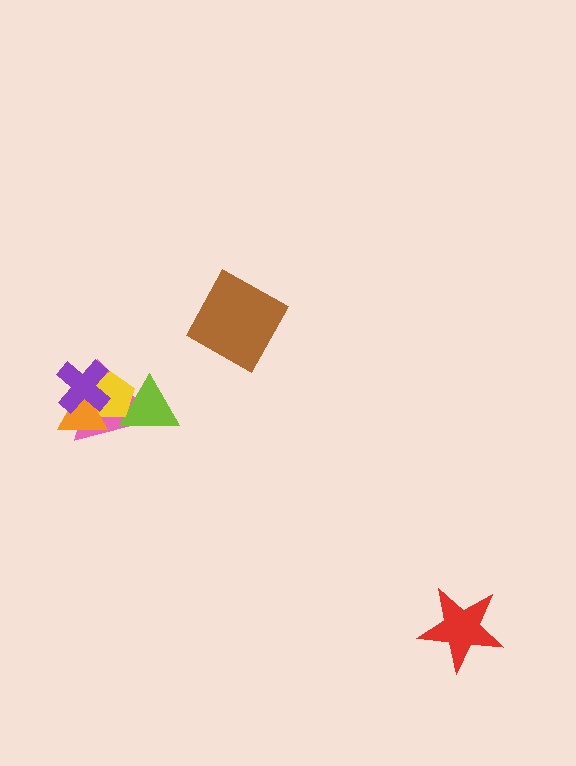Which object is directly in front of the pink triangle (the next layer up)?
The lime triangle is directly in front of the pink triangle.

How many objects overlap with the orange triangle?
3 objects overlap with the orange triangle.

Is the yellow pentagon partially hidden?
Yes, it is partially covered by another shape.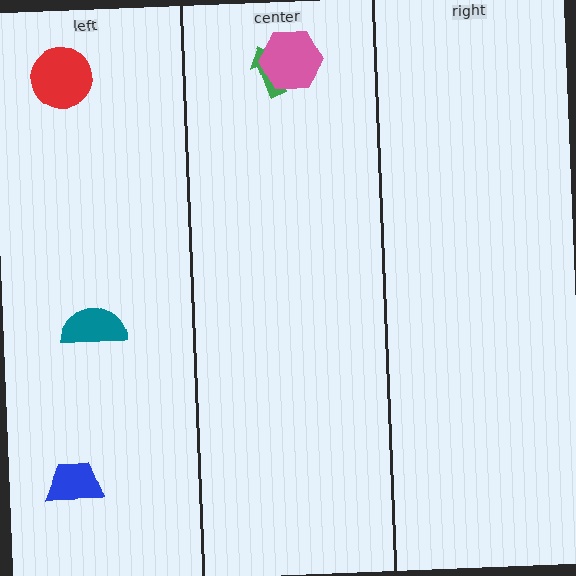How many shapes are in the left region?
3.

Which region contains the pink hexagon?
The center region.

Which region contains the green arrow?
The center region.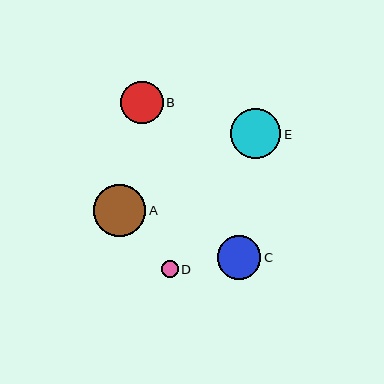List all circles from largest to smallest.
From largest to smallest: A, E, C, B, D.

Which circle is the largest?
Circle A is the largest with a size of approximately 52 pixels.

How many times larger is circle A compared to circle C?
Circle A is approximately 1.2 times the size of circle C.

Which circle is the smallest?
Circle D is the smallest with a size of approximately 17 pixels.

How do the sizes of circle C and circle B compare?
Circle C and circle B are approximately the same size.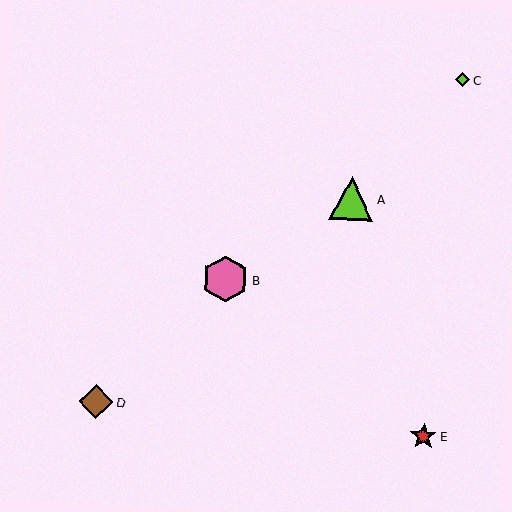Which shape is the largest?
The pink hexagon (labeled B) is the largest.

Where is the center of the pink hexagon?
The center of the pink hexagon is at (225, 279).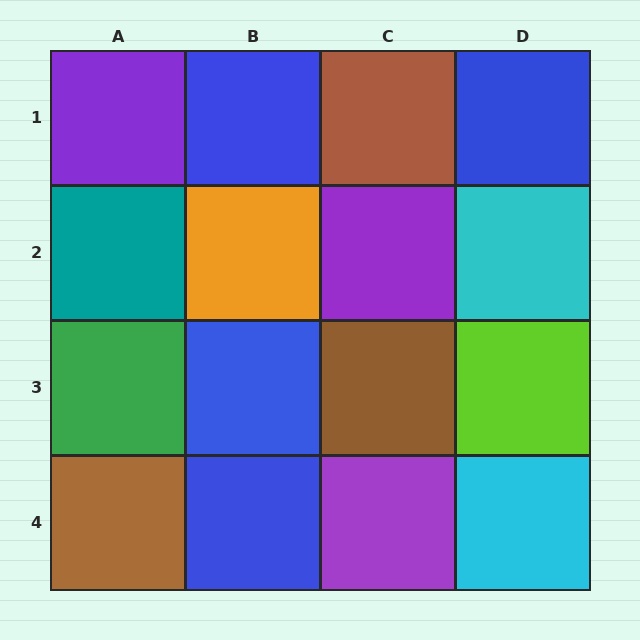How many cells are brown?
3 cells are brown.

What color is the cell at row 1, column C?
Brown.